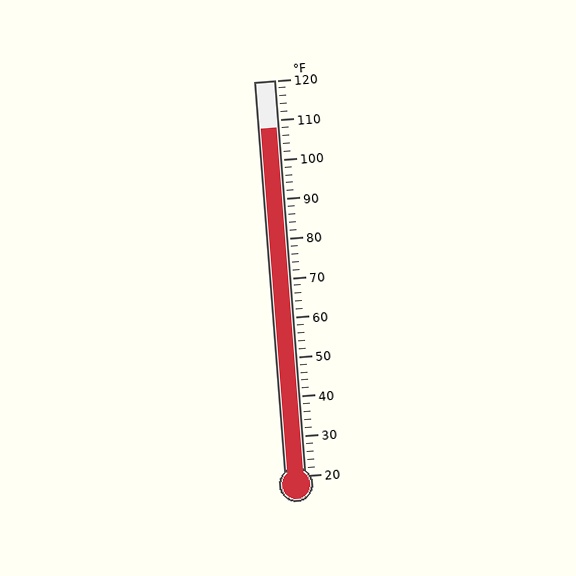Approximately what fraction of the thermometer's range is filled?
The thermometer is filled to approximately 90% of its range.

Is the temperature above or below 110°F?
The temperature is below 110°F.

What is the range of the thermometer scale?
The thermometer scale ranges from 20°F to 120°F.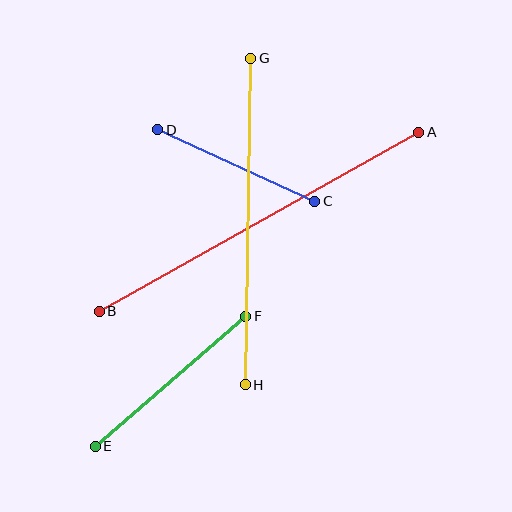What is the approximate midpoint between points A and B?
The midpoint is at approximately (259, 222) pixels.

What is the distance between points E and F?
The distance is approximately 199 pixels.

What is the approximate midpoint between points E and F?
The midpoint is at approximately (171, 381) pixels.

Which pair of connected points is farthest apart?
Points A and B are farthest apart.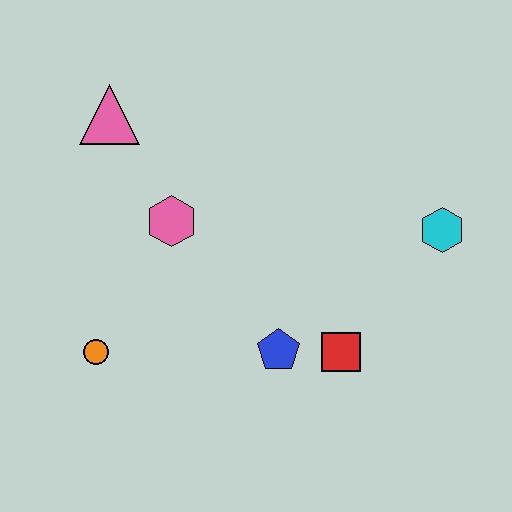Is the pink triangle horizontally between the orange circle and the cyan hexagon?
Yes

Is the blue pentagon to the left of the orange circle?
No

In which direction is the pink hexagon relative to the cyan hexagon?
The pink hexagon is to the left of the cyan hexagon.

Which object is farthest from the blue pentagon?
The pink triangle is farthest from the blue pentagon.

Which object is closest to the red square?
The blue pentagon is closest to the red square.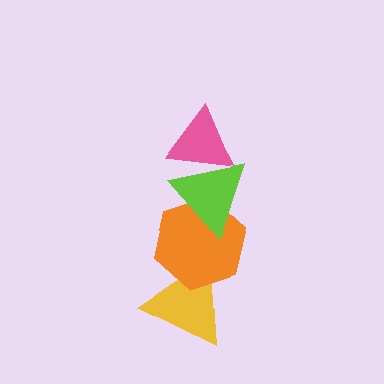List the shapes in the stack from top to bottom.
From top to bottom: the pink triangle, the lime triangle, the orange hexagon, the yellow triangle.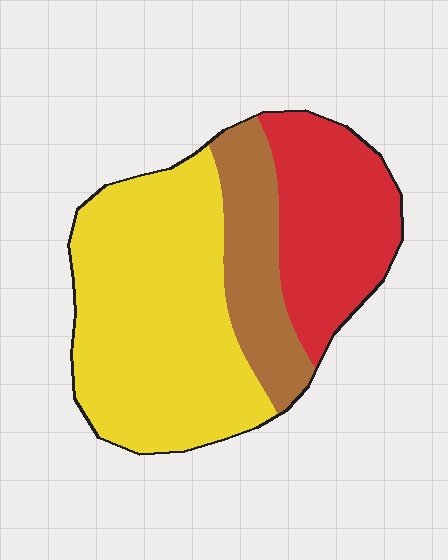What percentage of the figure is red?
Red takes up between a quarter and a half of the figure.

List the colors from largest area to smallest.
From largest to smallest: yellow, red, brown.